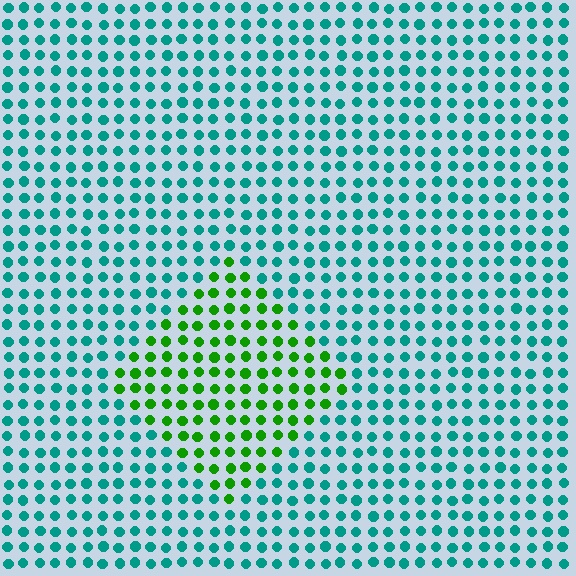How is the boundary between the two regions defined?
The boundary is defined purely by a slight shift in hue (about 57 degrees). Spacing, size, and orientation are identical on both sides.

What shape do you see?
I see a diamond.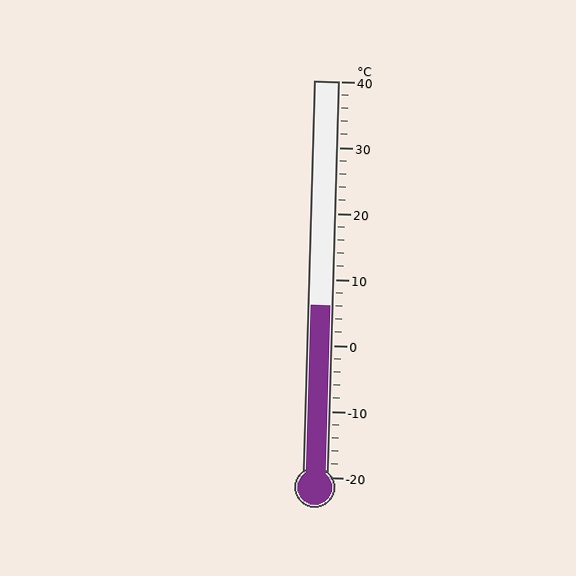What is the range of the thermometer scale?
The thermometer scale ranges from -20°C to 40°C.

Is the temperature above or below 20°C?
The temperature is below 20°C.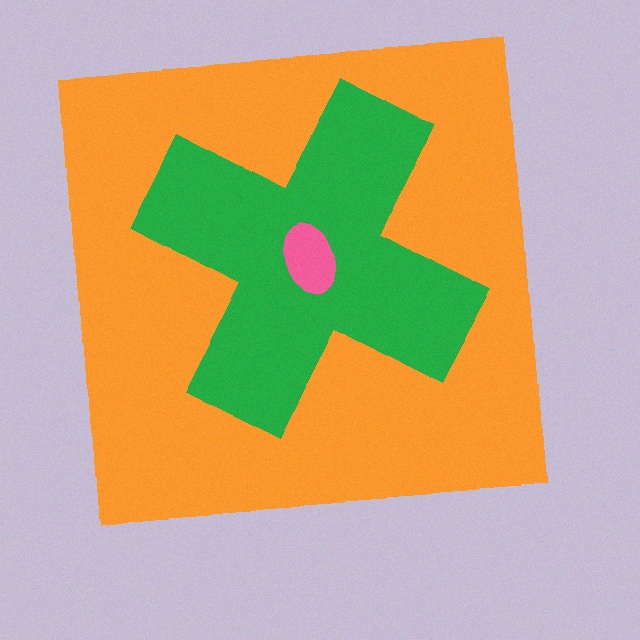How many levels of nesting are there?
3.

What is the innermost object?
The pink ellipse.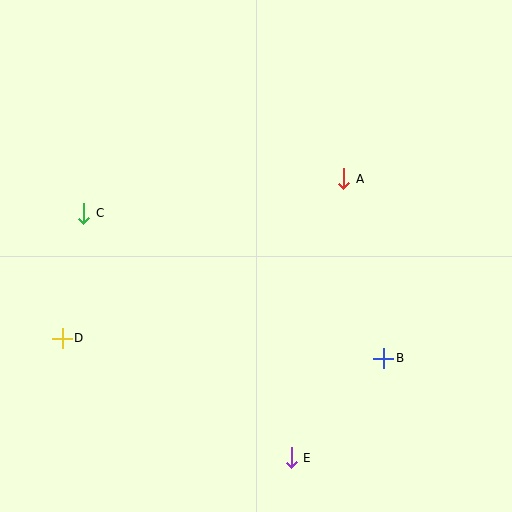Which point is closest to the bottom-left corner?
Point D is closest to the bottom-left corner.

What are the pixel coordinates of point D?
Point D is at (62, 338).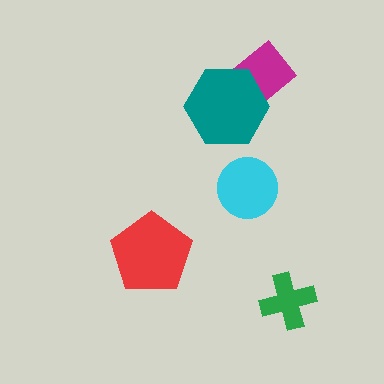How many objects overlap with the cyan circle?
0 objects overlap with the cyan circle.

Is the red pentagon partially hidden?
No, no other shape covers it.